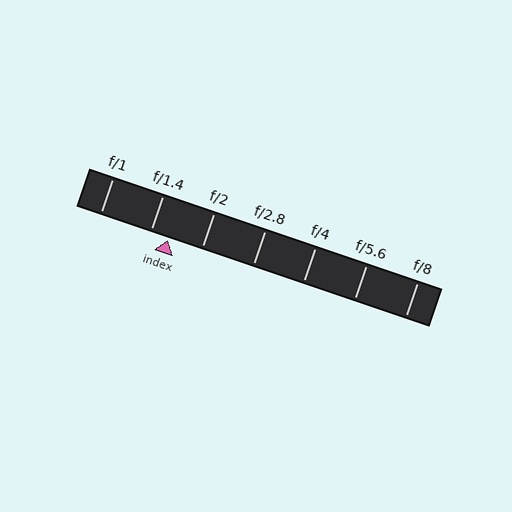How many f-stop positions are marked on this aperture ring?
There are 7 f-stop positions marked.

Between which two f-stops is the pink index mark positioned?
The index mark is between f/1.4 and f/2.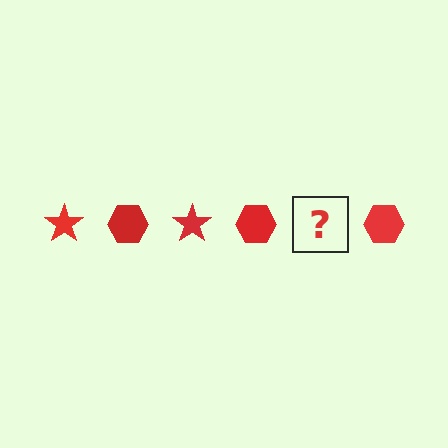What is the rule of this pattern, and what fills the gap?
The rule is that the pattern cycles through star, hexagon shapes in red. The gap should be filled with a red star.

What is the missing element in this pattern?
The missing element is a red star.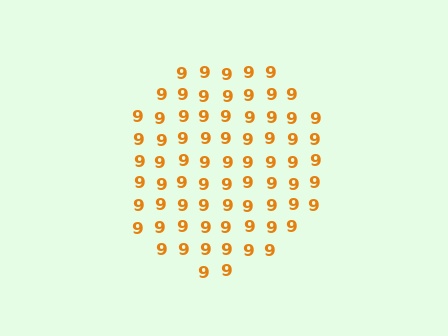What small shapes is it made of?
It is made of small digit 9's.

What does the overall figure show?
The overall figure shows a circle.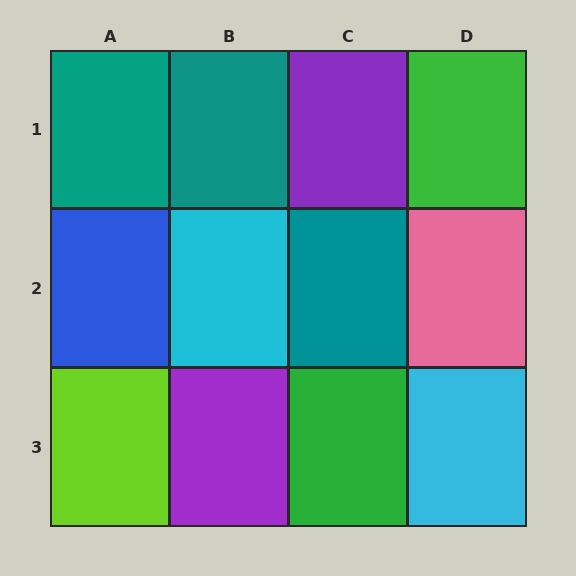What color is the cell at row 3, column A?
Lime.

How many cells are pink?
1 cell is pink.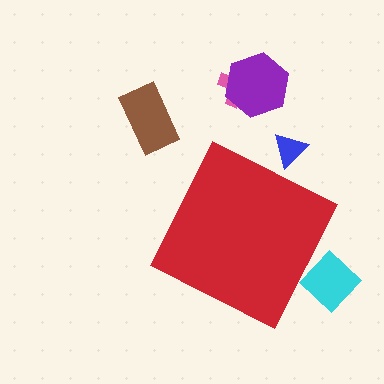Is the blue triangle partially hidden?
Yes, the blue triangle is partially hidden behind the red diamond.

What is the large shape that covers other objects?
A red diamond.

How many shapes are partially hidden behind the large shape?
2 shapes are partially hidden.